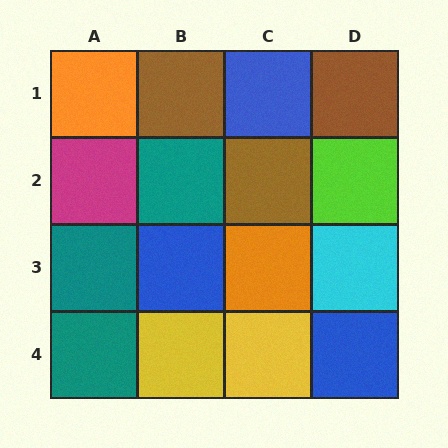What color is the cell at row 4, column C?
Yellow.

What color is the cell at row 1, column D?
Brown.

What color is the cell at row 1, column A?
Orange.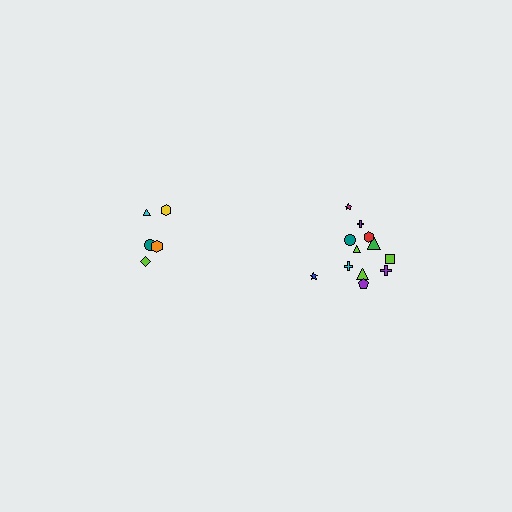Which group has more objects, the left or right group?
The right group.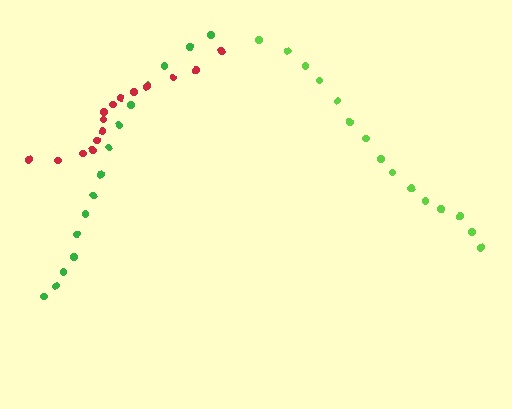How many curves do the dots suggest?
There are 3 distinct paths.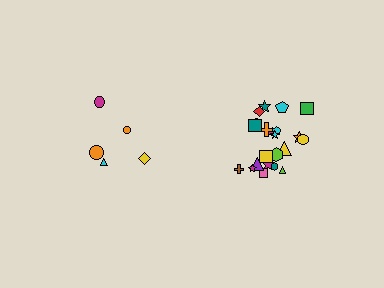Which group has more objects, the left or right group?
The right group.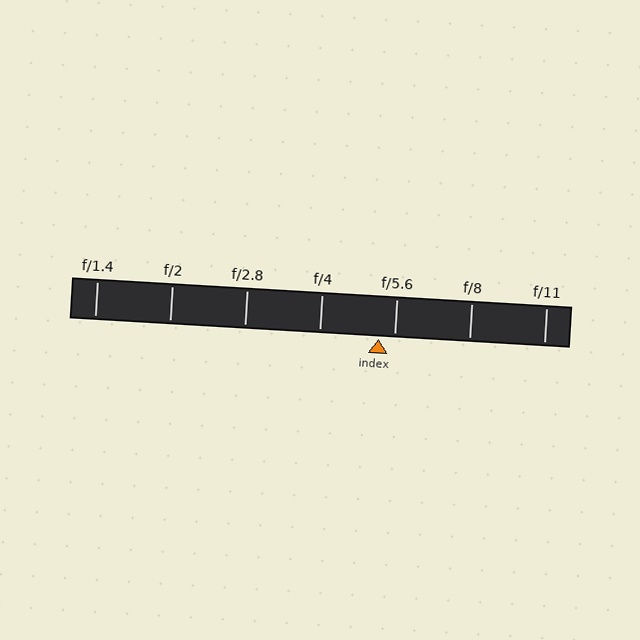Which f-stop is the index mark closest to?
The index mark is closest to f/5.6.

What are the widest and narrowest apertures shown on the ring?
The widest aperture shown is f/1.4 and the narrowest is f/11.